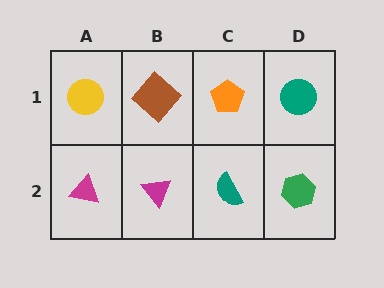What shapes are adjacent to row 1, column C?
A teal semicircle (row 2, column C), a brown diamond (row 1, column B), a teal circle (row 1, column D).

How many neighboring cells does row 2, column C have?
3.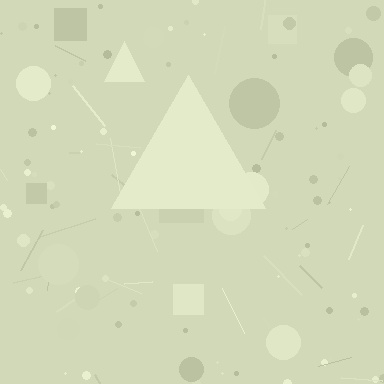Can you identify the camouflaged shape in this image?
The camouflaged shape is a triangle.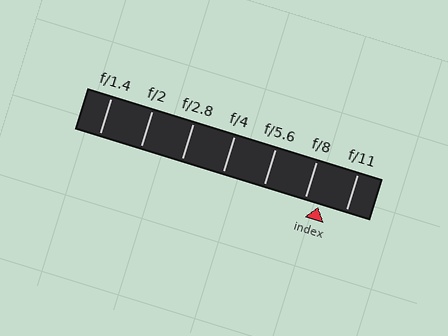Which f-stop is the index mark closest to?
The index mark is closest to f/8.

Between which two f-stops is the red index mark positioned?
The index mark is between f/8 and f/11.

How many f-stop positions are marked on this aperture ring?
There are 7 f-stop positions marked.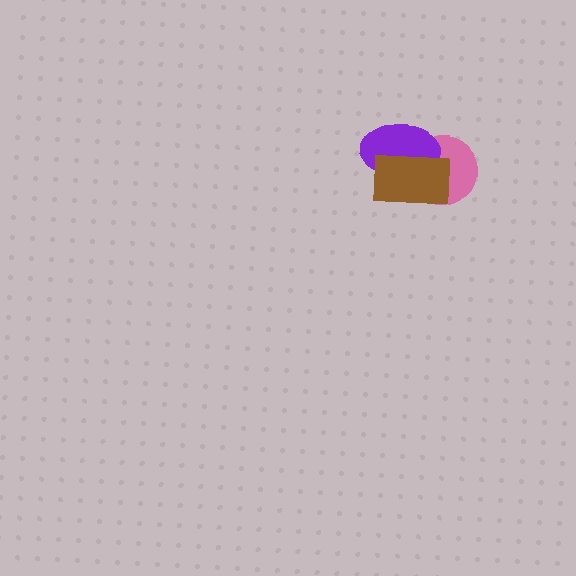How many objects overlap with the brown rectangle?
2 objects overlap with the brown rectangle.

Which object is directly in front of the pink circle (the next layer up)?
The purple ellipse is directly in front of the pink circle.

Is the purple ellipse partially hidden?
Yes, it is partially covered by another shape.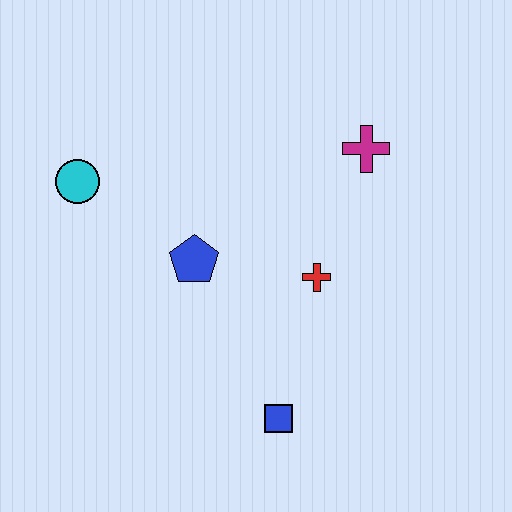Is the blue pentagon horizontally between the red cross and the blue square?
No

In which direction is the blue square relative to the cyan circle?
The blue square is below the cyan circle.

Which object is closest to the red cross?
The blue pentagon is closest to the red cross.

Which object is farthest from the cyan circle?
The blue square is farthest from the cyan circle.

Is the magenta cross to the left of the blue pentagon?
No